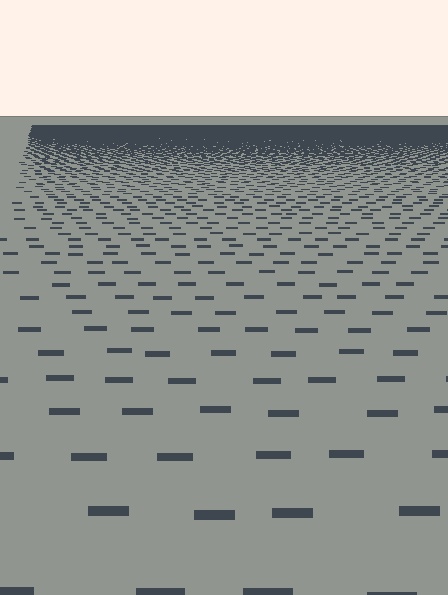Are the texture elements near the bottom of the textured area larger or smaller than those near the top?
Larger. Near the bottom, elements are closer to the viewer and appear at a bigger on-screen size.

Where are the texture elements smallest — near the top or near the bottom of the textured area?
Near the top.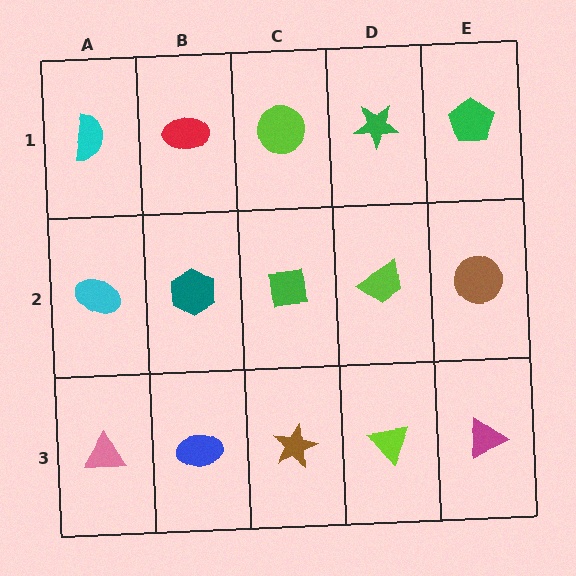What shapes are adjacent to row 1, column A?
A cyan ellipse (row 2, column A), a red ellipse (row 1, column B).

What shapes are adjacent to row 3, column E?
A brown circle (row 2, column E), a lime triangle (row 3, column D).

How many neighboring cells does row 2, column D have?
4.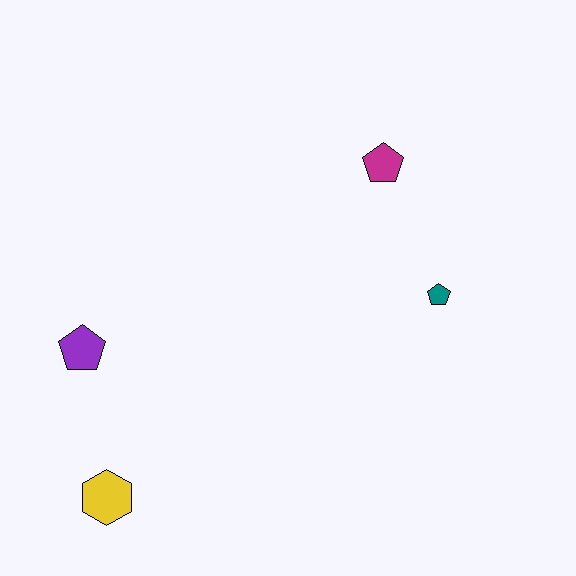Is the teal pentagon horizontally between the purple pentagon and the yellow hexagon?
No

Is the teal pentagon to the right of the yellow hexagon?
Yes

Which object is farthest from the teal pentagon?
The yellow hexagon is farthest from the teal pentagon.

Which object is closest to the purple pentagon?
The yellow hexagon is closest to the purple pentagon.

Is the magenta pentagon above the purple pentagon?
Yes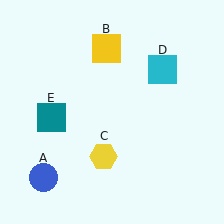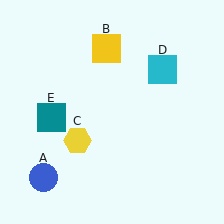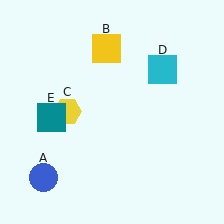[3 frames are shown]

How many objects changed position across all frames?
1 object changed position: yellow hexagon (object C).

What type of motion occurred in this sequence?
The yellow hexagon (object C) rotated clockwise around the center of the scene.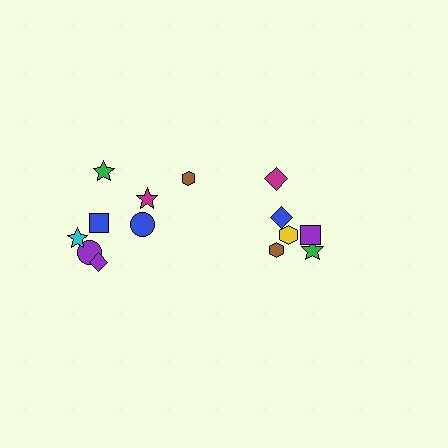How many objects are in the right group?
There are 6 objects.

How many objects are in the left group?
There are 8 objects.